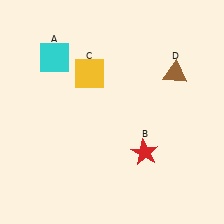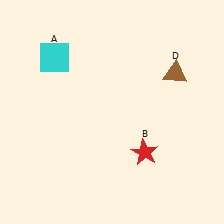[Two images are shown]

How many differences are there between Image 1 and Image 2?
There is 1 difference between the two images.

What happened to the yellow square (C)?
The yellow square (C) was removed in Image 2. It was in the top-left area of Image 1.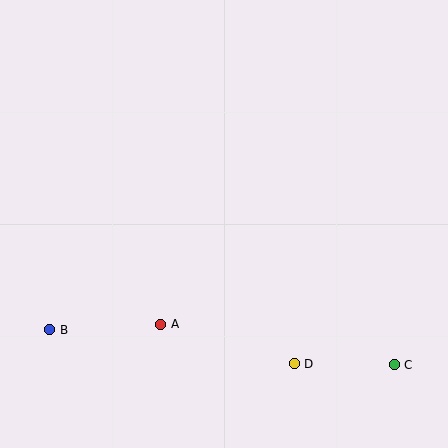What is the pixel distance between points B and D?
The distance between B and D is 247 pixels.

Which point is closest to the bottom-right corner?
Point C is closest to the bottom-right corner.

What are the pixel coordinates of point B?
Point B is at (50, 330).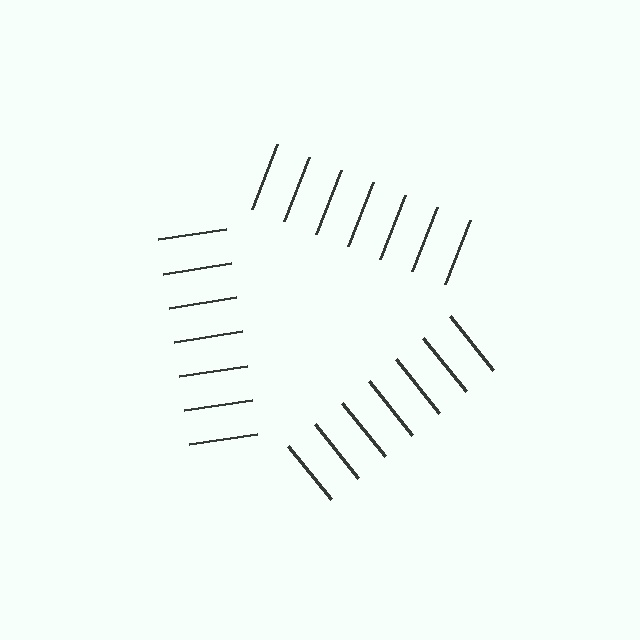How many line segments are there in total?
21 — 7 along each of the 3 edges.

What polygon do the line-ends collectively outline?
An illusory triangle — the line segments terminate on its edges but no continuous stroke is drawn.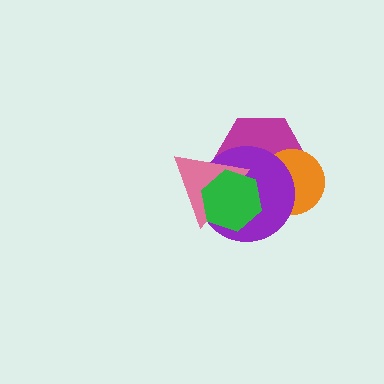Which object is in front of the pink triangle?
The green hexagon is in front of the pink triangle.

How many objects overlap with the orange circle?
2 objects overlap with the orange circle.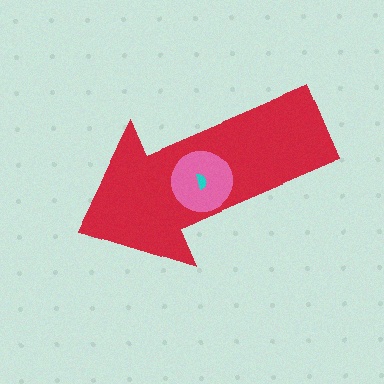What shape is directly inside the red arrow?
The pink circle.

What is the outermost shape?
The red arrow.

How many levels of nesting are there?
3.